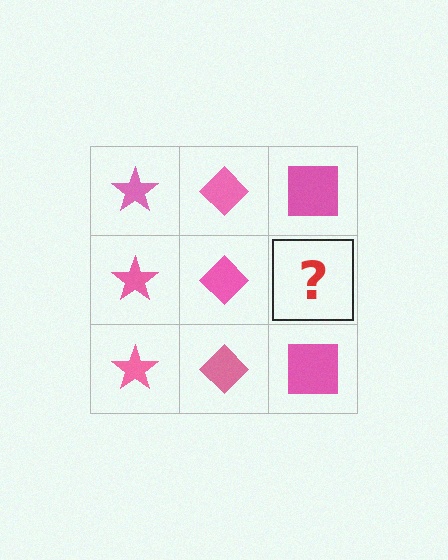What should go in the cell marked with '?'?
The missing cell should contain a pink square.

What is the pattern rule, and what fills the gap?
The rule is that each column has a consistent shape. The gap should be filled with a pink square.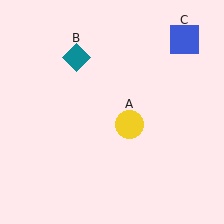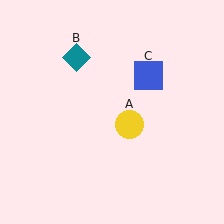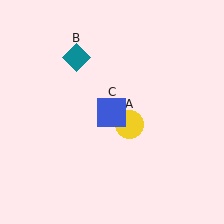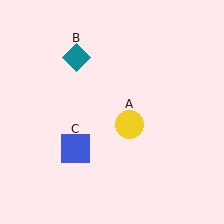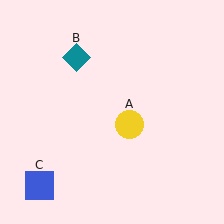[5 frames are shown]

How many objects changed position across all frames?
1 object changed position: blue square (object C).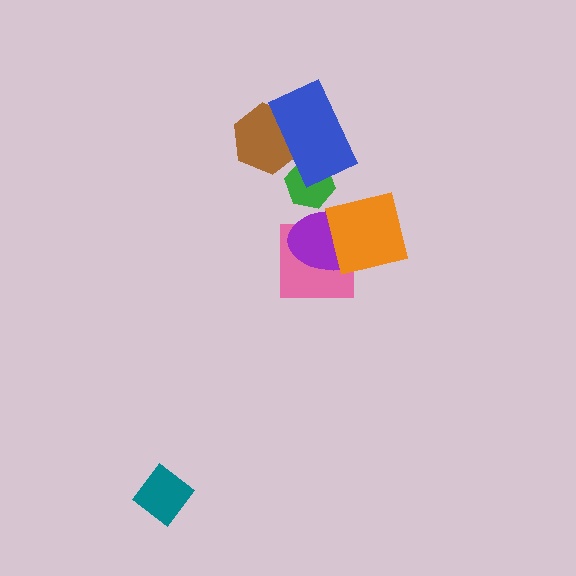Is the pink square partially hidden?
Yes, it is partially covered by another shape.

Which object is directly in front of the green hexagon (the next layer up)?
The purple ellipse is directly in front of the green hexagon.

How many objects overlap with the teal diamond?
0 objects overlap with the teal diamond.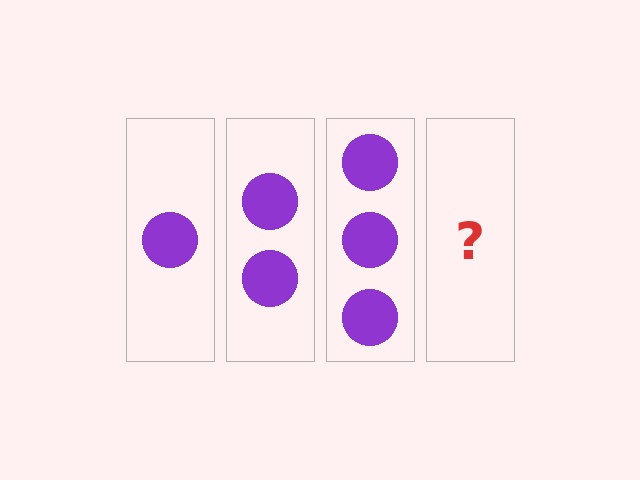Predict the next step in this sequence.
The next step is 4 circles.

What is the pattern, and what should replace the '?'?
The pattern is that each step adds one more circle. The '?' should be 4 circles.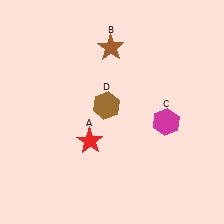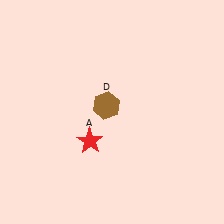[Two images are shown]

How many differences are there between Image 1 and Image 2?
There are 2 differences between the two images.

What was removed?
The magenta hexagon (C), the brown star (B) were removed in Image 2.